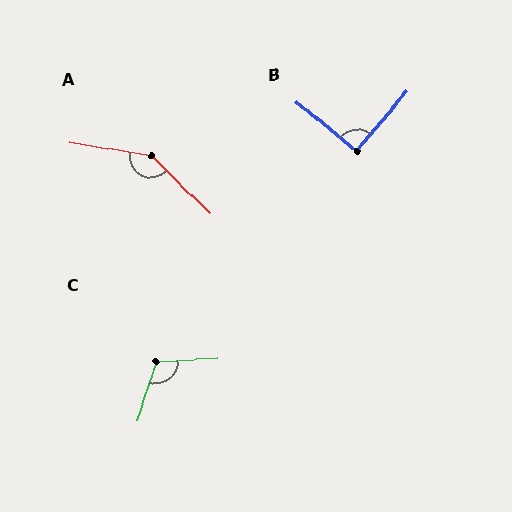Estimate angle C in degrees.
Approximately 111 degrees.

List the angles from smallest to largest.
B (92°), C (111°), A (145°).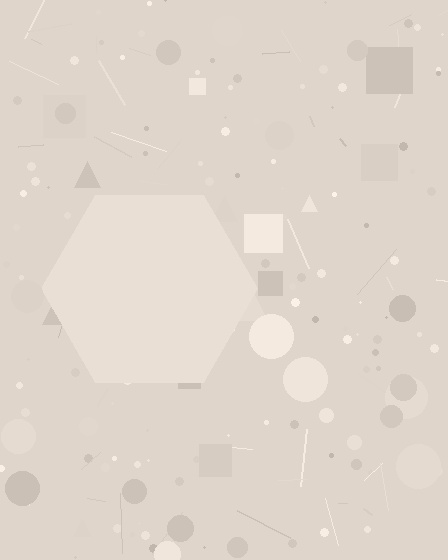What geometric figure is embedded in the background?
A hexagon is embedded in the background.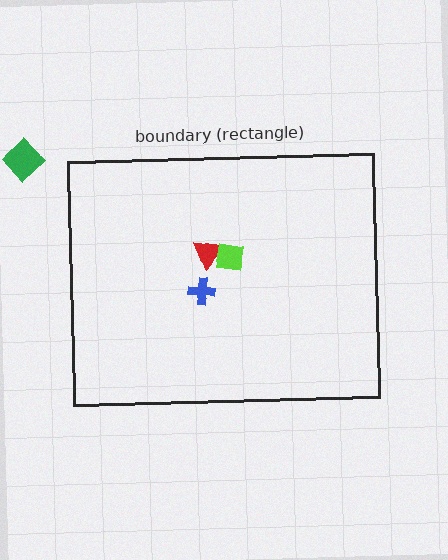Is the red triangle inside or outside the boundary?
Inside.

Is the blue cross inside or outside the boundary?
Inside.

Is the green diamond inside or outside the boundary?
Outside.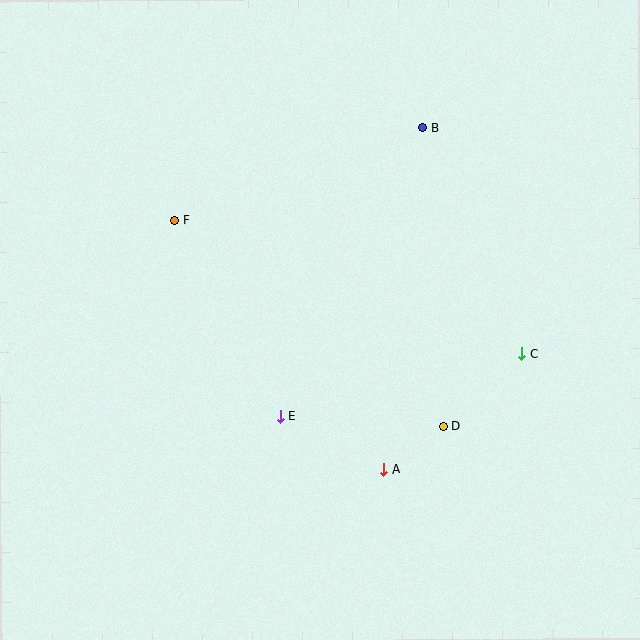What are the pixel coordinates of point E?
Point E is at (280, 417).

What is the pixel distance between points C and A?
The distance between C and A is 180 pixels.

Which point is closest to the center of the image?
Point E at (280, 417) is closest to the center.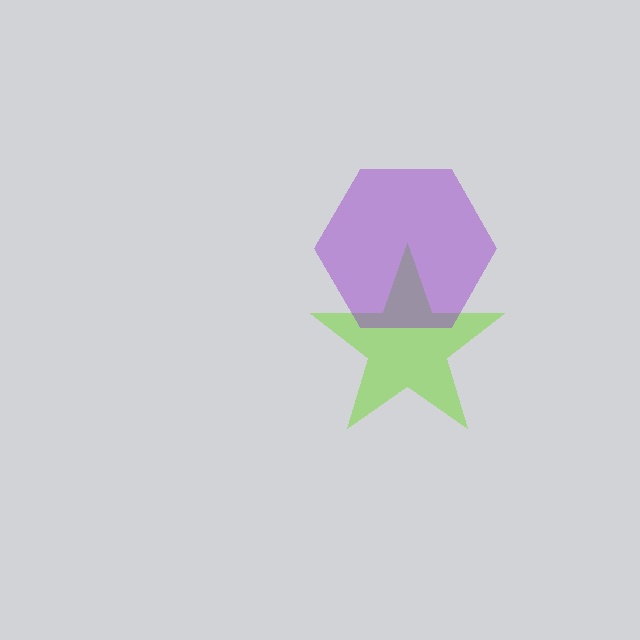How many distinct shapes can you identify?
There are 2 distinct shapes: a lime star, a purple hexagon.